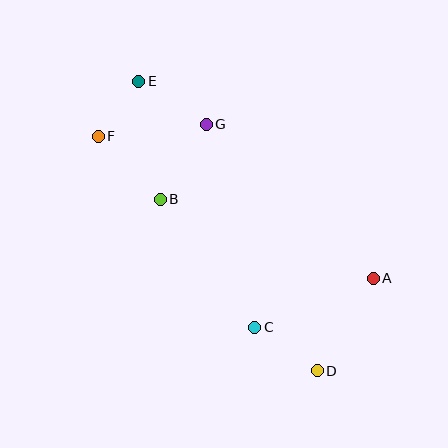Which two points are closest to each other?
Points E and F are closest to each other.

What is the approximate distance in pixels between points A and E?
The distance between A and E is approximately 306 pixels.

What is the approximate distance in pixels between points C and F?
The distance between C and F is approximately 247 pixels.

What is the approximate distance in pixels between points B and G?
The distance between B and G is approximately 88 pixels.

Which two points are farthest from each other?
Points D and E are farthest from each other.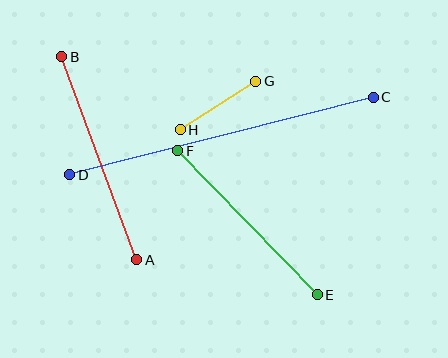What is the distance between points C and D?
The distance is approximately 313 pixels.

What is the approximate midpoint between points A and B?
The midpoint is at approximately (99, 158) pixels.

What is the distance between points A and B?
The distance is approximately 216 pixels.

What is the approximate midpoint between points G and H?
The midpoint is at approximately (218, 105) pixels.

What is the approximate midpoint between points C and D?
The midpoint is at approximately (221, 136) pixels.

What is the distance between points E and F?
The distance is approximately 200 pixels.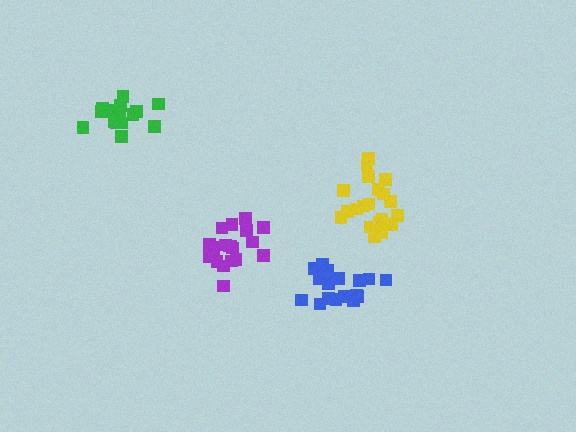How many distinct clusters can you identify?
There are 4 distinct clusters.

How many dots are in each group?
Group 1: 20 dots, Group 2: 16 dots, Group 3: 17 dots, Group 4: 20 dots (73 total).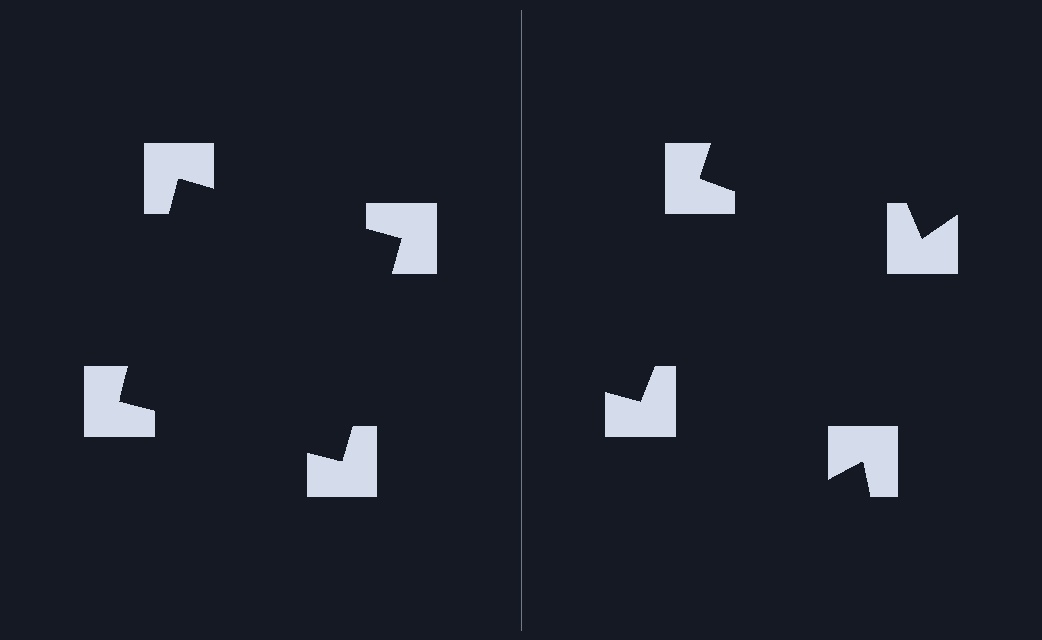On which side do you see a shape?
An illusory square appears on the left side. On the right side the wedge cuts are rotated, so no coherent shape forms.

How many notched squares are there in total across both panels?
8 — 4 on each side.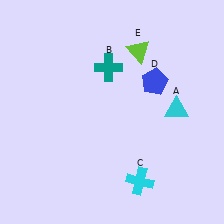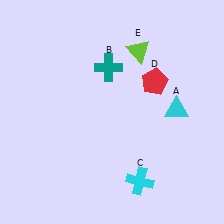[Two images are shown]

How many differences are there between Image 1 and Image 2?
There is 1 difference between the two images.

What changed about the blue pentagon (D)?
In Image 1, D is blue. In Image 2, it changed to red.